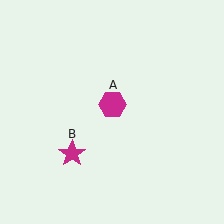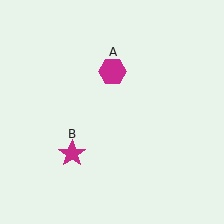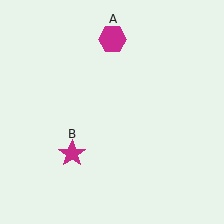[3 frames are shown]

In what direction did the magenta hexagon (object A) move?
The magenta hexagon (object A) moved up.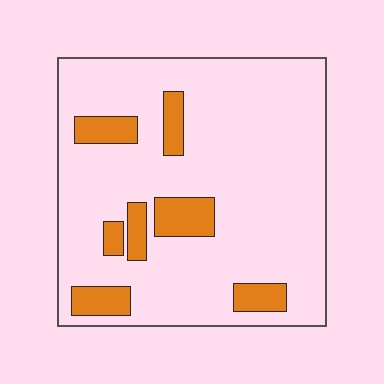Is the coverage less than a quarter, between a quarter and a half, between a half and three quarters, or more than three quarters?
Less than a quarter.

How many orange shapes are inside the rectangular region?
7.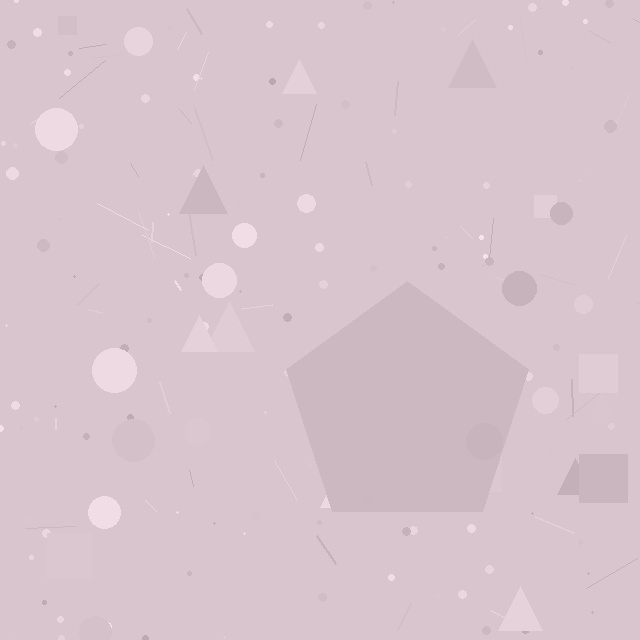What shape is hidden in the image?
A pentagon is hidden in the image.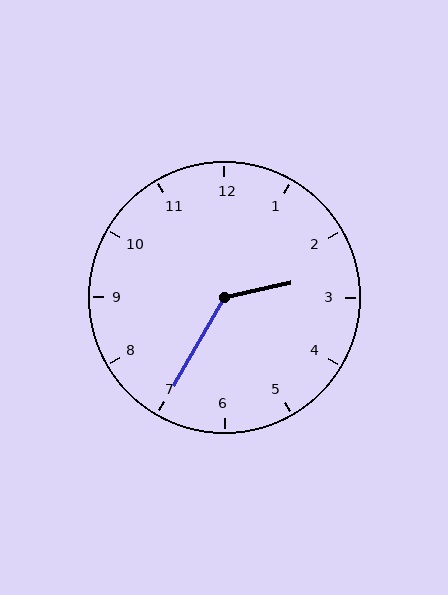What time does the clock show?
2:35.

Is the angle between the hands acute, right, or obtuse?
It is obtuse.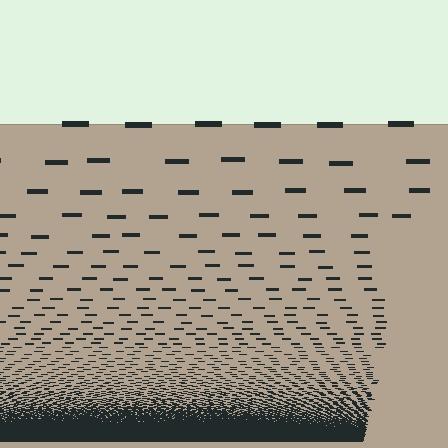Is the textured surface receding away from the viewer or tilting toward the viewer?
The surface appears to tilt toward the viewer. Texture elements get larger and sparser toward the top.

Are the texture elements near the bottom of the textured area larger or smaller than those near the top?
Smaller. The gradient is inverted — elements near the bottom are smaller and denser.